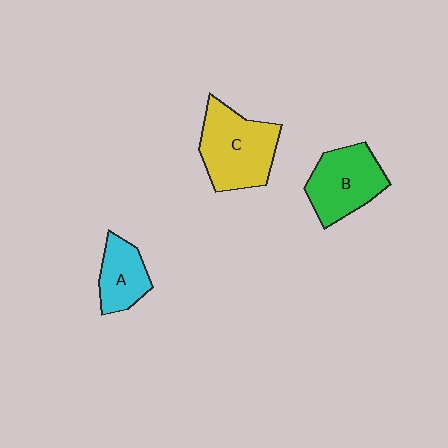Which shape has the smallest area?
Shape A (cyan).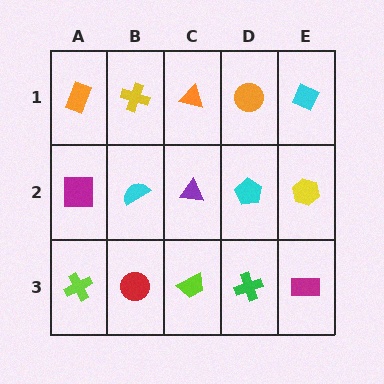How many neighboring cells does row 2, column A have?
3.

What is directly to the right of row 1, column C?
An orange circle.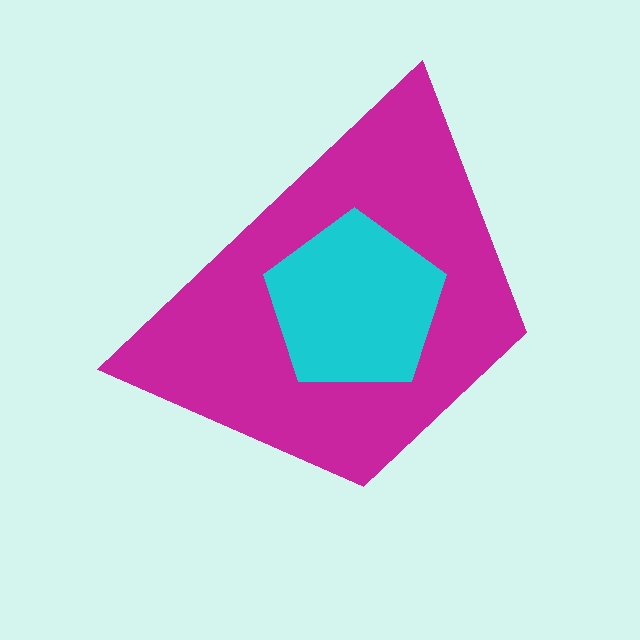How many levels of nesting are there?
2.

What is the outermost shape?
The magenta trapezoid.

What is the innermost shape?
The cyan pentagon.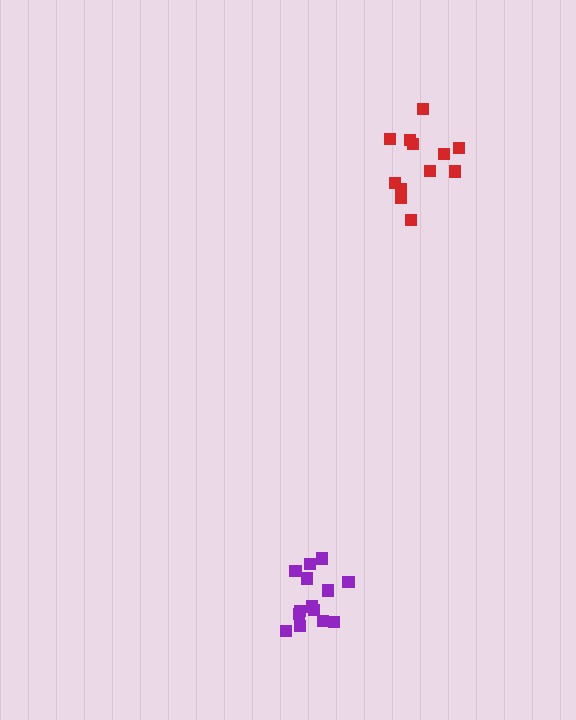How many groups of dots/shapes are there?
There are 2 groups.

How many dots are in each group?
Group 1: 12 dots, Group 2: 14 dots (26 total).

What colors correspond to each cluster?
The clusters are colored: red, purple.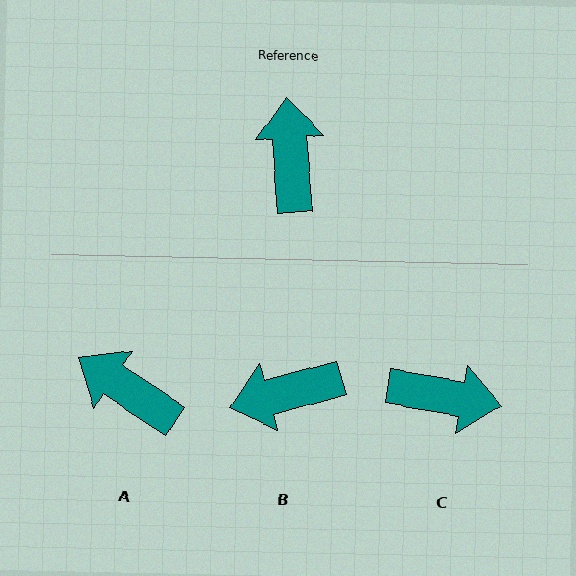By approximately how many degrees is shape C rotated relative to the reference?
Approximately 104 degrees clockwise.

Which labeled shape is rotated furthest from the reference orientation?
C, about 104 degrees away.